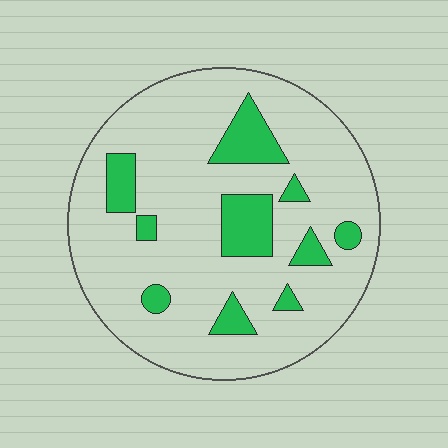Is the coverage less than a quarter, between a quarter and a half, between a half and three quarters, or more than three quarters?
Less than a quarter.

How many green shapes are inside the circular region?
10.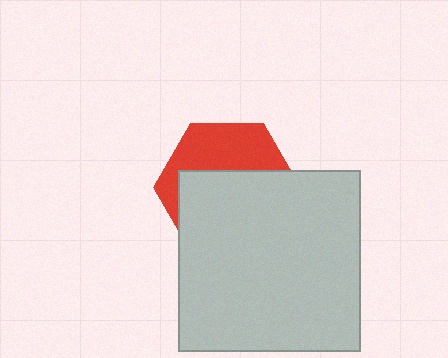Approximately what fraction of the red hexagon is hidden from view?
Roughly 61% of the red hexagon is hidden behind the light gray square.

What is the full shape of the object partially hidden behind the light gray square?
The partially hidden object is a red hexagon.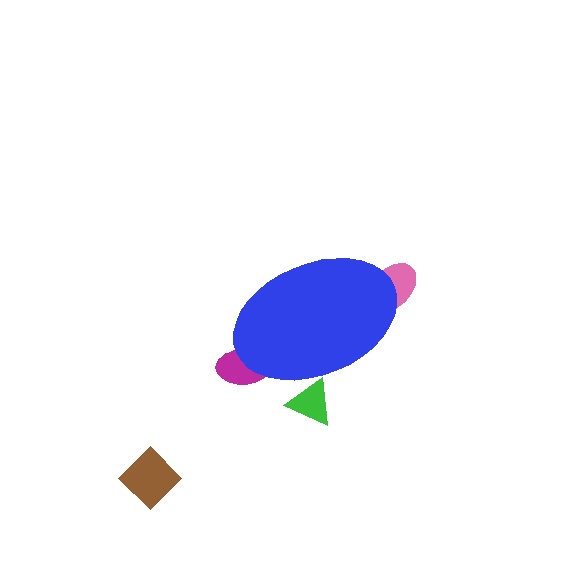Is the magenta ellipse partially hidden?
Yes, the magenta ellipse is partially hidden behind the blue ellipse.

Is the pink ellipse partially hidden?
Yes, the pink ellipse is partially hidden behind the blue ellipse.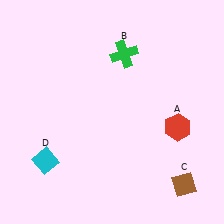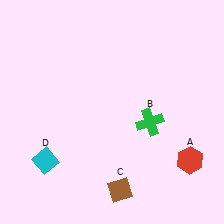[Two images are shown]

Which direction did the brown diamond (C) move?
The brown diamond (C) moved left.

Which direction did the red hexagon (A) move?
The red hexagon (A) moved down.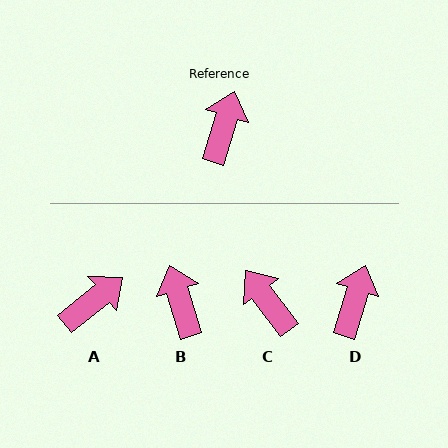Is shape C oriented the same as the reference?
No, it is off by about 54 degrees.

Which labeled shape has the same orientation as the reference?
D.